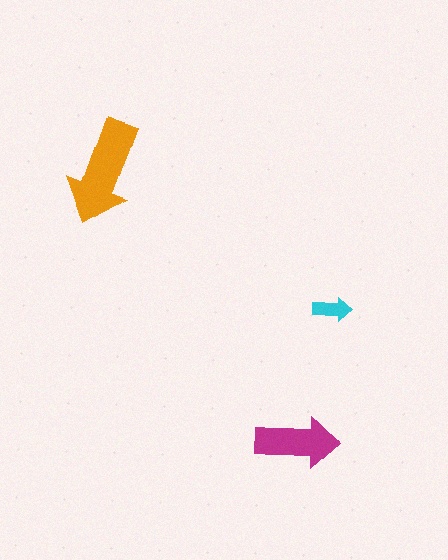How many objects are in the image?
There are 3 objects in the image.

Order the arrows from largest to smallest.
the orange one, the magenta one, the cyan one.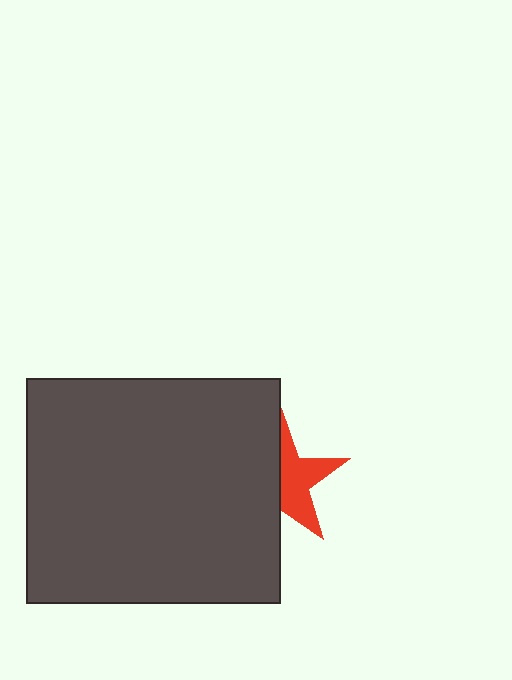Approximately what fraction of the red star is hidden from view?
Roughly 51% of the red star is hidden behind the dark gray rectangle.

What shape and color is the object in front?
The object in front is a dark gray rectangle.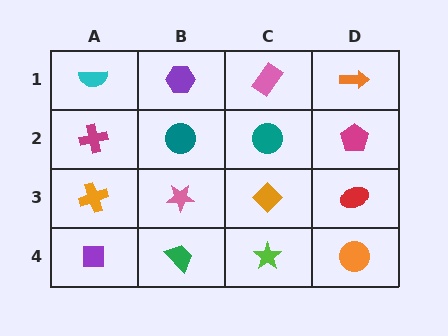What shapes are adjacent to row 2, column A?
A cyan semicircle (row 1, column A), an orange cross (row 3, column A), a teal circle (row 2, column B).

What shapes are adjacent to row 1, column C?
A teal circle (row 2, column C), a purple hexagon (row 1, column B), an orange arrow (row 1, column D).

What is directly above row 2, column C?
A pink rectangle.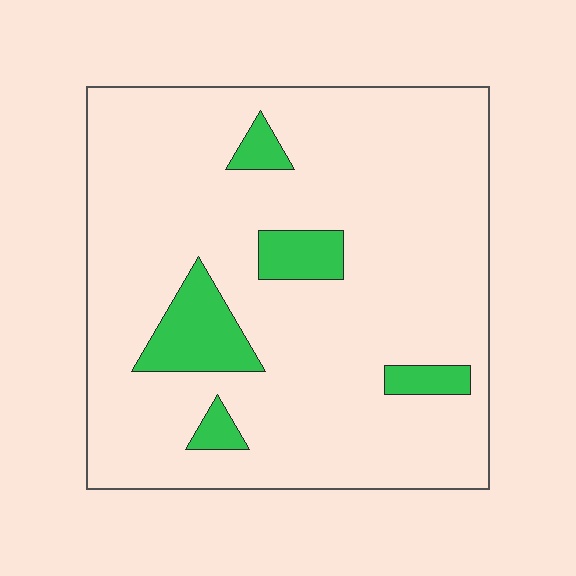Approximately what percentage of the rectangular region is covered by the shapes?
Approximately 10%.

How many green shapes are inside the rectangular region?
5.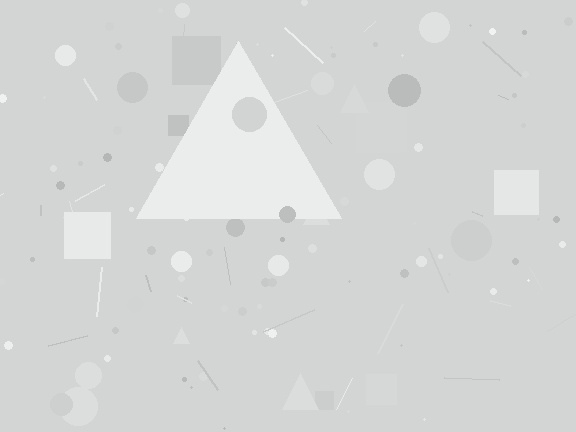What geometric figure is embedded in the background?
A triangle is embedded in the background.